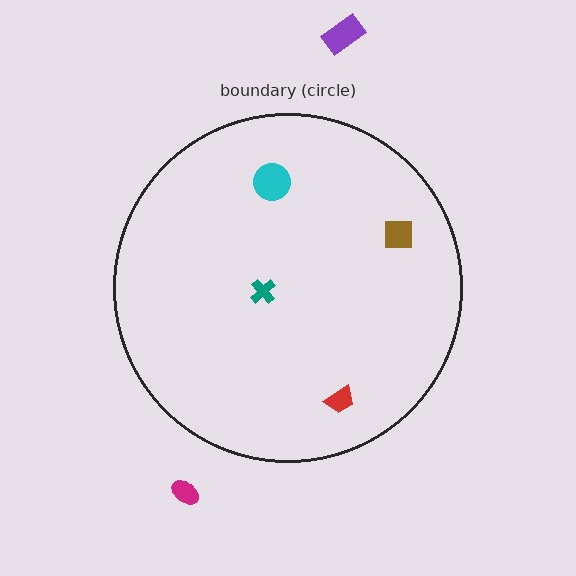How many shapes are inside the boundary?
4 inside, 2 outside.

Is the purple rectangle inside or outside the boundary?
Outside.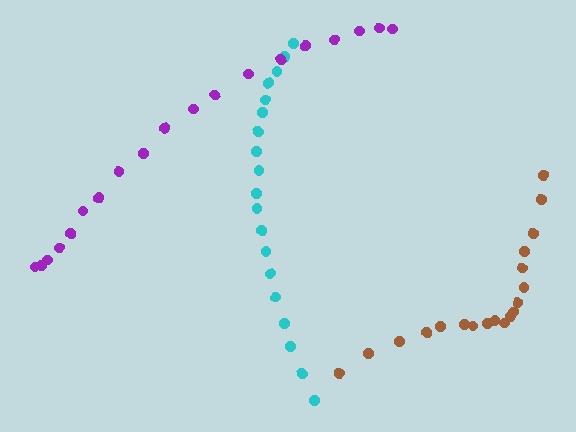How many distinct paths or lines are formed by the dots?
There are 3 distinct paths.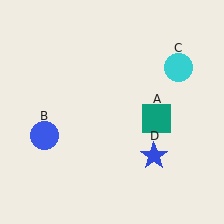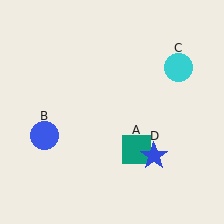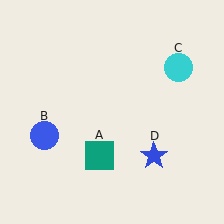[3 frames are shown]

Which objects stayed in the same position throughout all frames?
Blue circle (object B) and cyan circle (object C) and blue star (object D) remained stationary.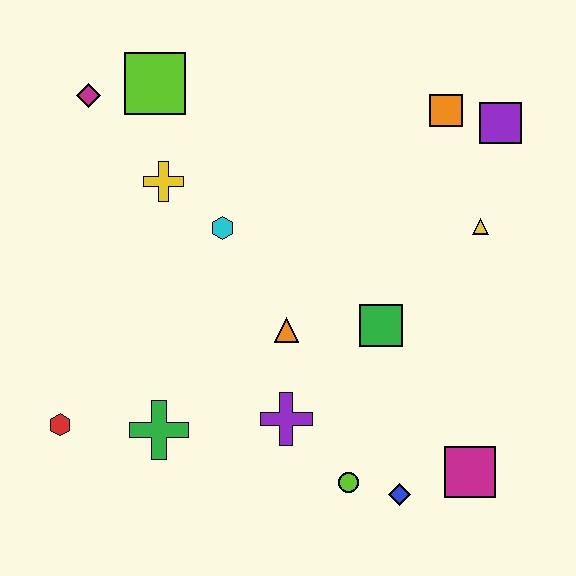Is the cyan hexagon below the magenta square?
No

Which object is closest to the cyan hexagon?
The yellow cross is closest to the cyan hexagon.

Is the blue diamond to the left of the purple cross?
No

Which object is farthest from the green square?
The magenta diamond is farthest from the green square.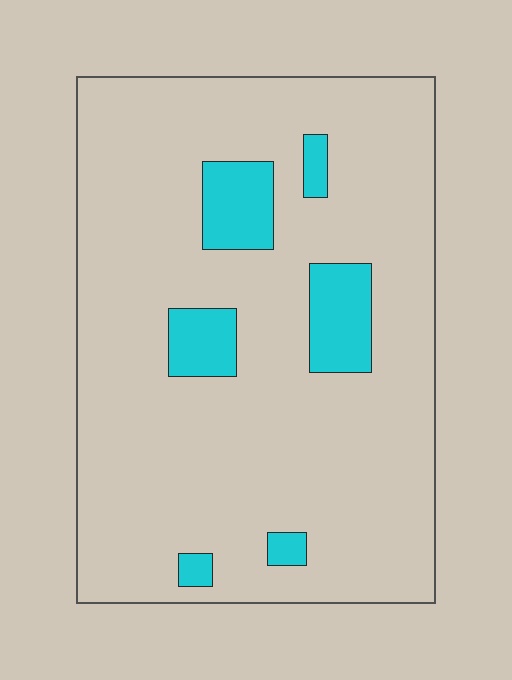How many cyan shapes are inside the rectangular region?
6.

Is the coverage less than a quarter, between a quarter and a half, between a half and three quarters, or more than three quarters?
Less than a quarter.